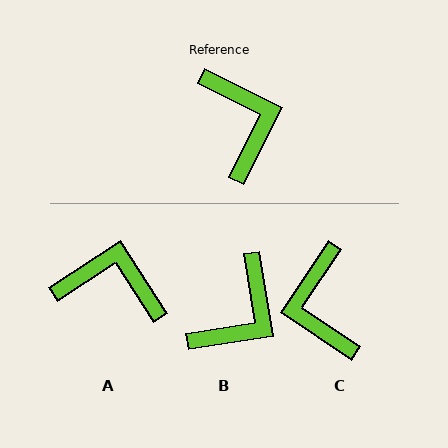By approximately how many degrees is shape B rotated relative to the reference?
Approximately 54 degrees clockwise.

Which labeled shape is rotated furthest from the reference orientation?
C, about 173 degrees away.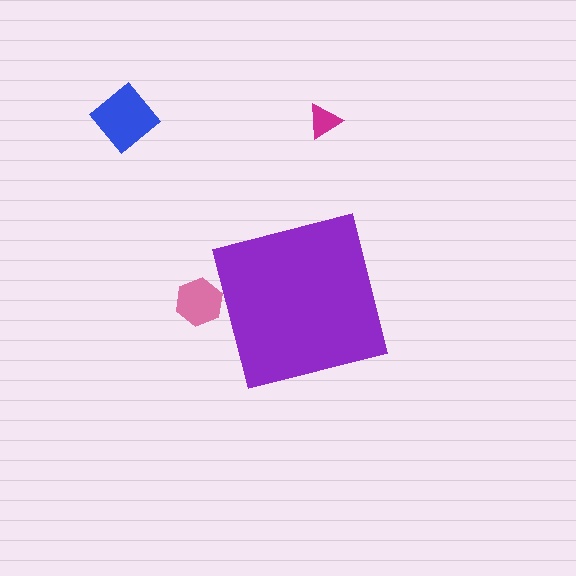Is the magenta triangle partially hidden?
No, the magenta triangle is fully visible.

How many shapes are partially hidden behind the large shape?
1 shape is partially hidden.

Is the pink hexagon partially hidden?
Yes, the pink hexagon is partially hidden behind the purple square.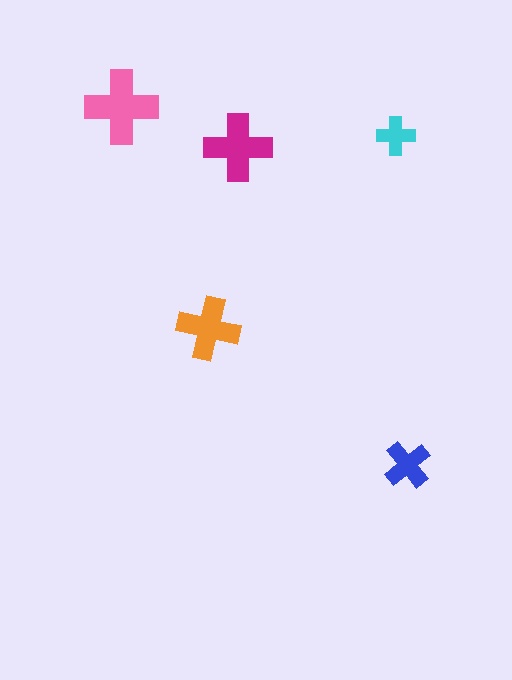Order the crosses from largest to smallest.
the pink one, the magenta one, the orange one, the blue one, the cyan one.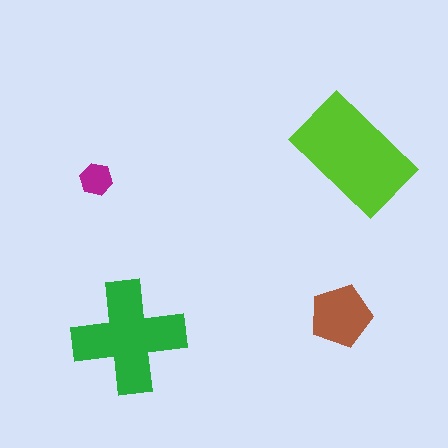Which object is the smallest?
The magenta hexagon.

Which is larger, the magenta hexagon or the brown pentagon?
The brown pentagon.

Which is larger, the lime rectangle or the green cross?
The lime rectangle.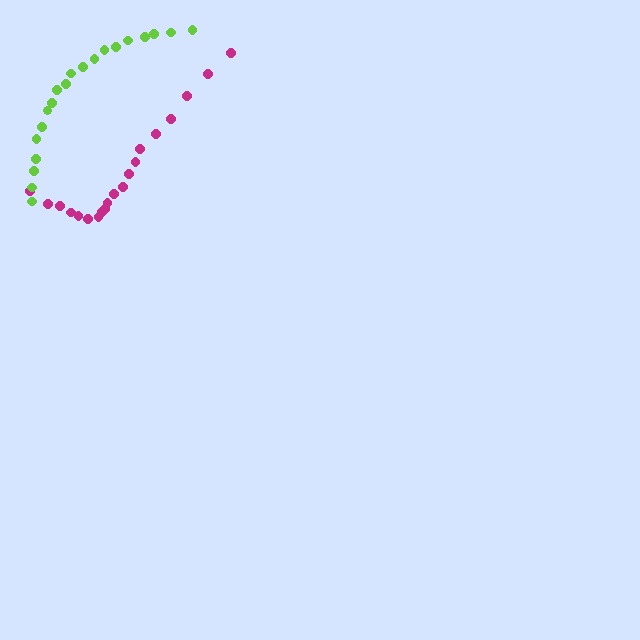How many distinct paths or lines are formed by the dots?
There are 2 distinct paths.